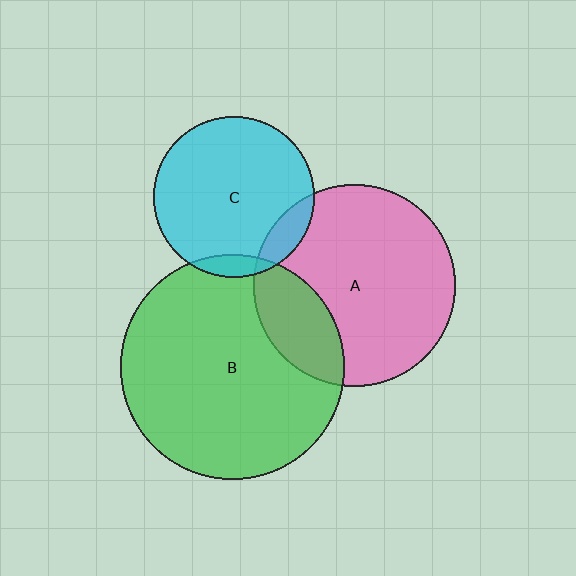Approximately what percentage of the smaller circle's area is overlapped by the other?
Approximately 20%.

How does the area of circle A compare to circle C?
Approximately 1.6 times.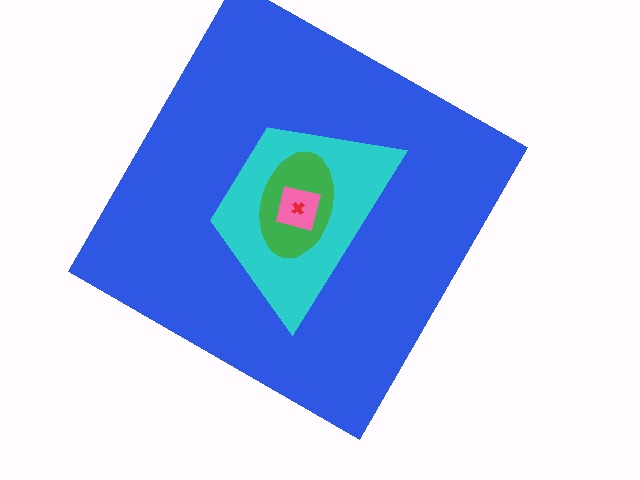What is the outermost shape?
The blue square.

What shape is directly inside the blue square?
The cyan trapezoid.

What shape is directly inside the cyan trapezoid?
The green ellipse.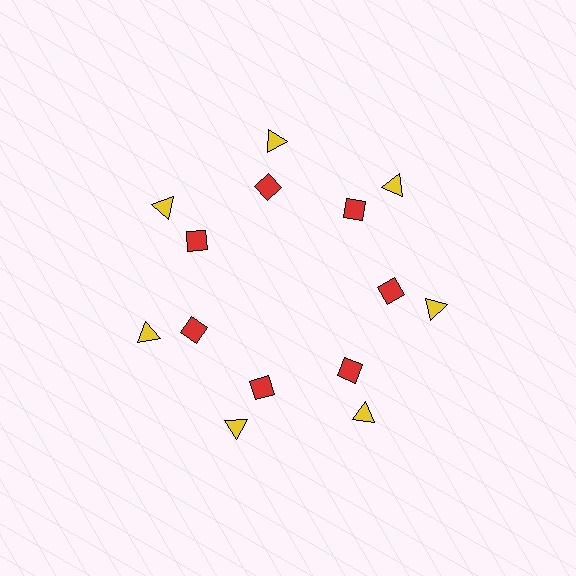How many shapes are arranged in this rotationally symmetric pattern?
There are 14 shapes, arranged in 7 groups of 2.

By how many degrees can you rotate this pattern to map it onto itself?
The pattern maps onto itself every 51 degrees of rotation.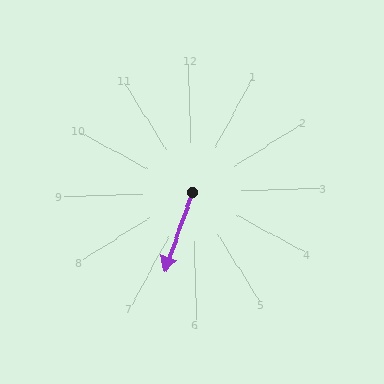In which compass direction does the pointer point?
South.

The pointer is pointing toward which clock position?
Roughly 7 o'clock.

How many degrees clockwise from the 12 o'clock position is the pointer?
Approximately 201 degrees.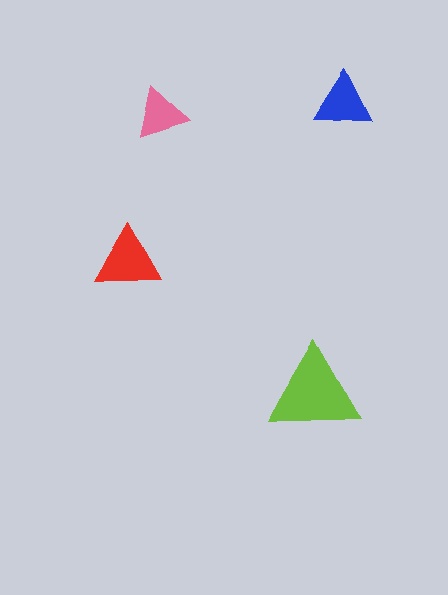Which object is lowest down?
The lime triangle is bottommost.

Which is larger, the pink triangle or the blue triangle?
The blue one.